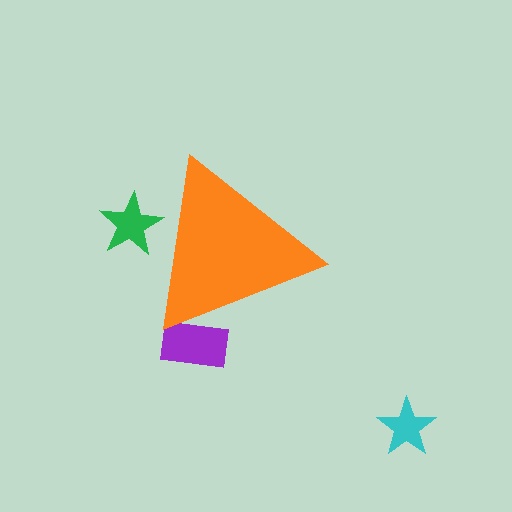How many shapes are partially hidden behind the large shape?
2 shapes are partially hidden.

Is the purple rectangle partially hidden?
Yes, the purple rectangle is partially hidden behind the orange triangle.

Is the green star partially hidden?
Yes, the green star is partially hidden behind the orange triangle.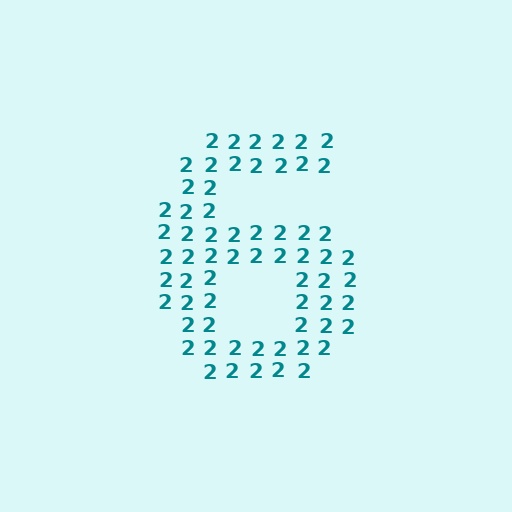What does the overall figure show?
The overall figure shows the digit 6.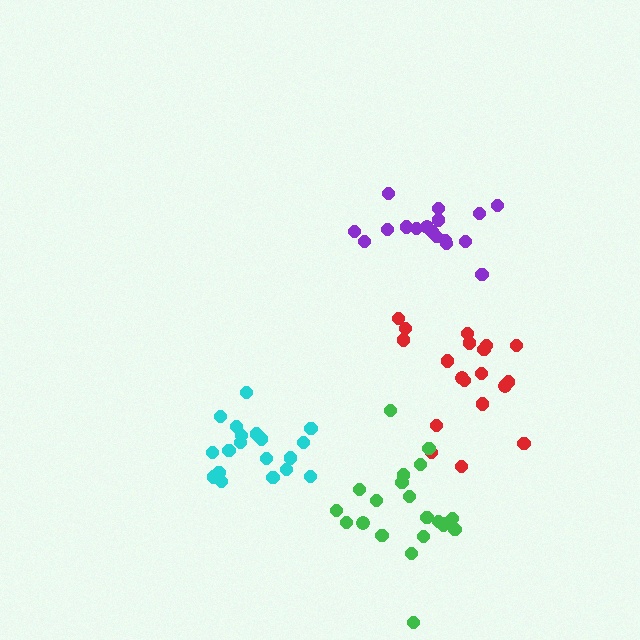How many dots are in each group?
Group 1: 17 dots, Group 2: 19 dots, Group 3: 20 dots, Group 4: 21 dots (77 total).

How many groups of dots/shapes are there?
There are 4 groups.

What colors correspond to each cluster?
The clusters are colored: purple, cyan, red, green.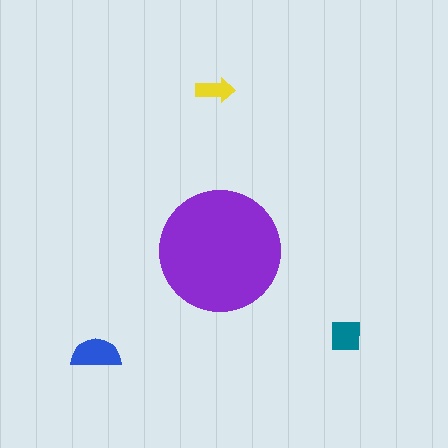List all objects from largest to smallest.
The purple circle, the blue semicircle, the teal square, the yellow arrow.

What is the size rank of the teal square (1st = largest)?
3rd.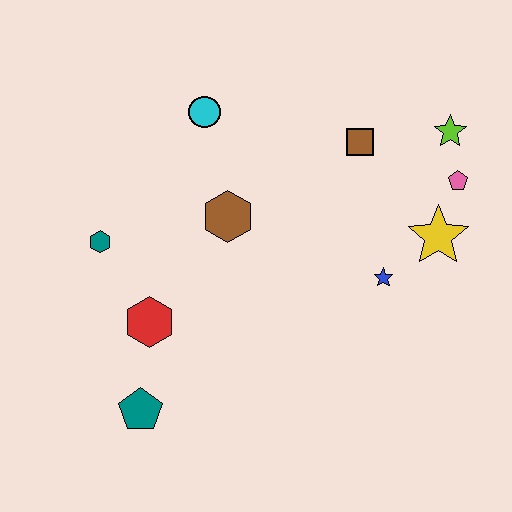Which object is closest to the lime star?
The pink pentagon is closest to the lime star.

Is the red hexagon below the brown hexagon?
Yes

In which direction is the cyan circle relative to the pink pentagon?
The cyan circle is to the left of the pink pentagon.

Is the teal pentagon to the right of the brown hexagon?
No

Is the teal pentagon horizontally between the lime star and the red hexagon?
No